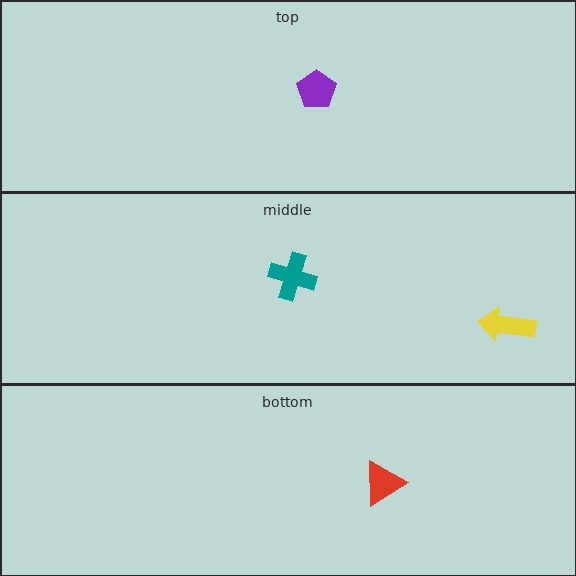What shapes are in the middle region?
The yellow arrow, the teal cross.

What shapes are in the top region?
The purple pentagon.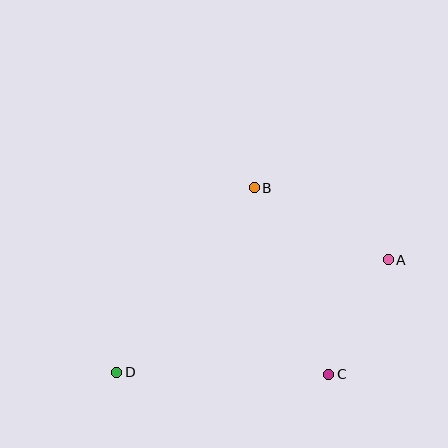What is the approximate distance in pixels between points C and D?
The distance between C and D is approximately 212 pixels.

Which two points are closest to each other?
Points A and C are closest to each other.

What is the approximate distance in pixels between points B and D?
The distance between B and D is approximately 230 pixels.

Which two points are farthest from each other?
Points A and D are farthest from each other.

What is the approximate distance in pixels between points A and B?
The distance between A and B is approximately 152 pixels.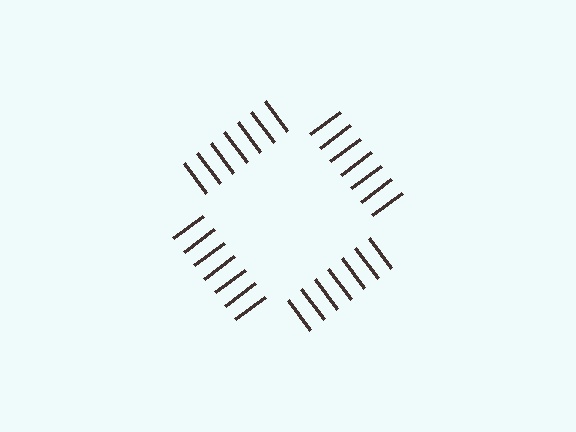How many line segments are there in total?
28 — 7 along each of the 4 edges.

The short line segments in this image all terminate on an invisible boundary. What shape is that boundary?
An illusory square — the line segments terminate on its edges but no continuous stroke is drawn.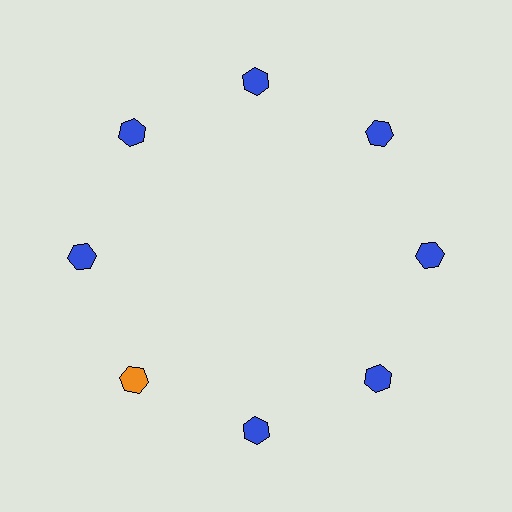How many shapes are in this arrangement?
There are 8 shapes arranged in a ring pattern.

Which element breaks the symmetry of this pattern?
The orange hexagon at roughly the 8 o'clock position breaks the symmetry. All other shapes are blue hexagons.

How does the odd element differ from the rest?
It has a different color: orange instead of blue.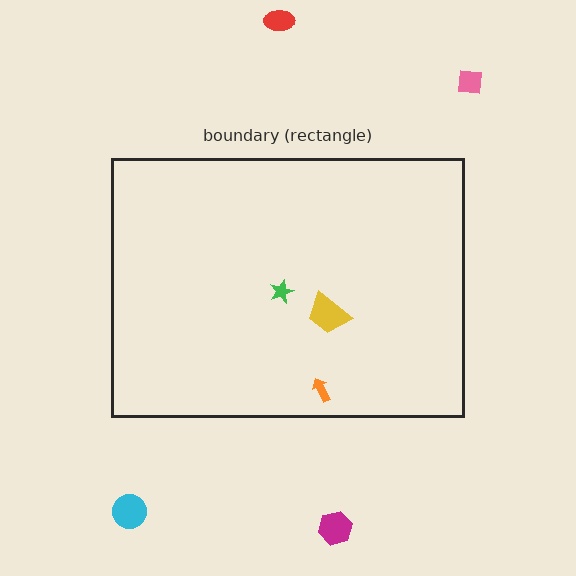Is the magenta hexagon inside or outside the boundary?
Outside.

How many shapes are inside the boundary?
3 inside, 4 outside.